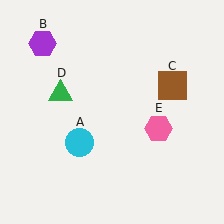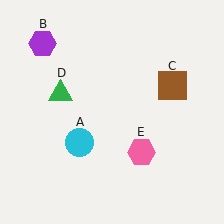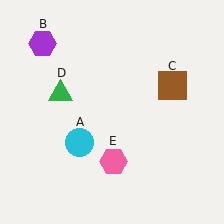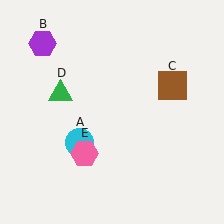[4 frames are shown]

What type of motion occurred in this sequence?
The pink hexagon (object E) rotated clockwise around the center of the scene.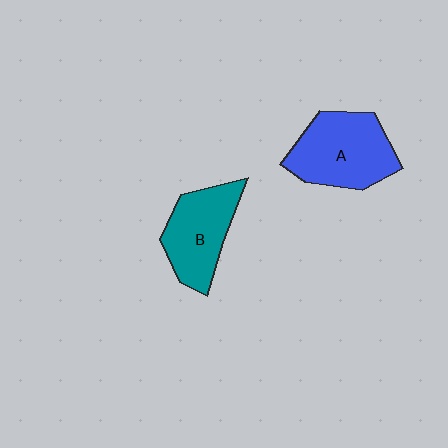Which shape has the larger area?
Shape A (blue).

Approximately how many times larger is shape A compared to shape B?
Approximately 1.2 times.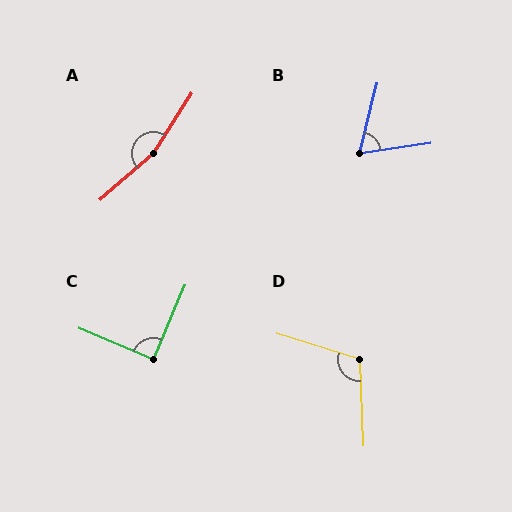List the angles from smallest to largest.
B (67°), C (90°), D (109°), A (164°).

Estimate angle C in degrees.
Approximately 90 degrees.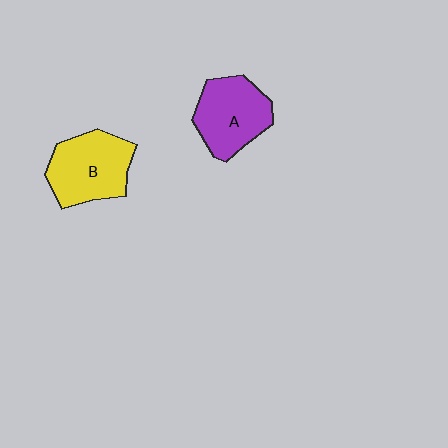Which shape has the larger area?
Shape B (yellow).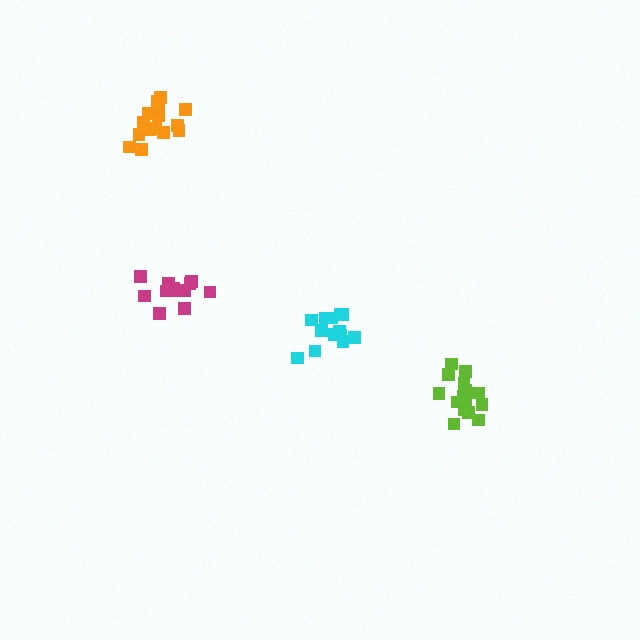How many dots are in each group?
Group 1: 13 dots, Group 2: 15 dots, Group 3: 15 dots, Group 4: 12 dots (55 total).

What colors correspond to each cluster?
The clusters are colored: cyan, lime, orange, magenta.